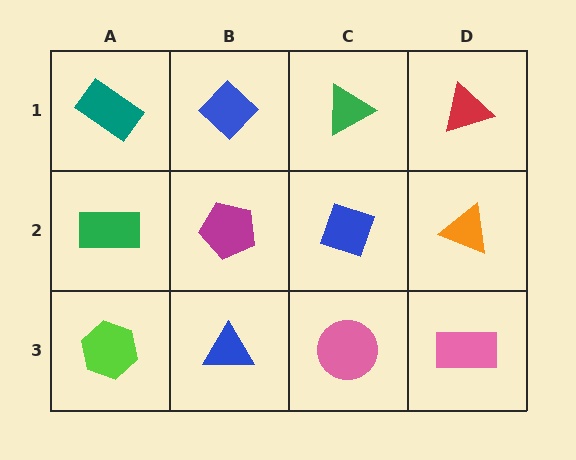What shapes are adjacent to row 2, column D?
A red triangle (row 1, column D), a pink rectangle (row 3, column D), a blue diamond (row 2, column C).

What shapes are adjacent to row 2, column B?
A blue diamond (row 1, column B), a blue triangle (row 3, column B), a green rectangle (row 2, column A), a blue diamond (row 2, column C).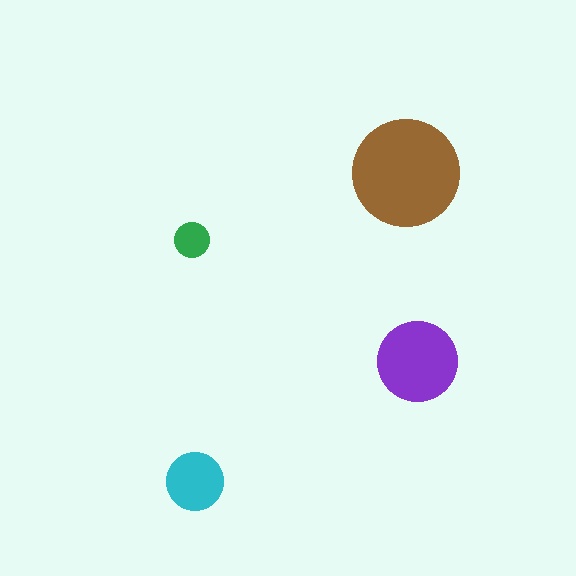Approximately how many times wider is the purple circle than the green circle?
About 2.5 times wider.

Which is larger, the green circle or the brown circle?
The brown one.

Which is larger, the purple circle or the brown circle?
The brown one.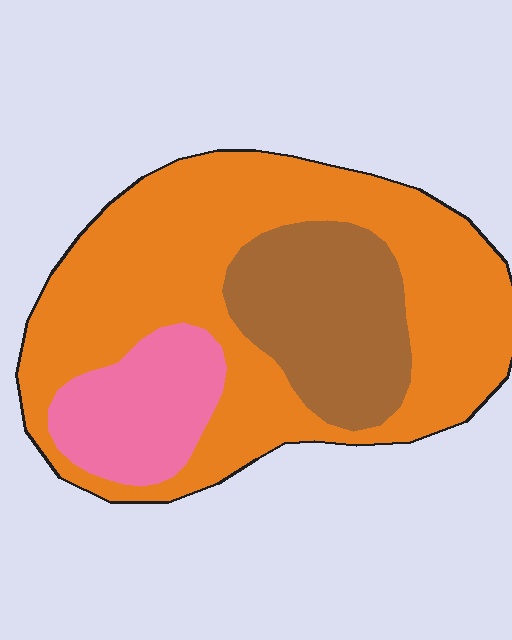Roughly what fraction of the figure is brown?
Brown takes up about one fifth (1/5) of the figure.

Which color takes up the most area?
Orange, at roughly 65%.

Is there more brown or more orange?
Orange.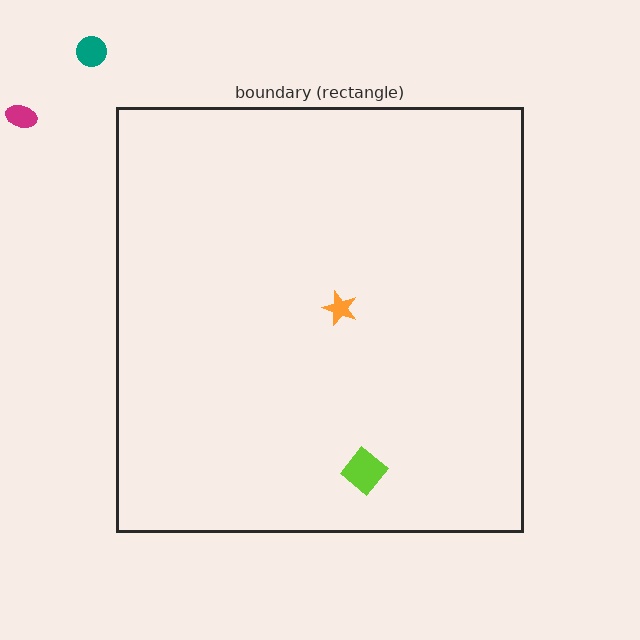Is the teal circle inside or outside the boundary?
Outside.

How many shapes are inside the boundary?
2 inside, 2 outside.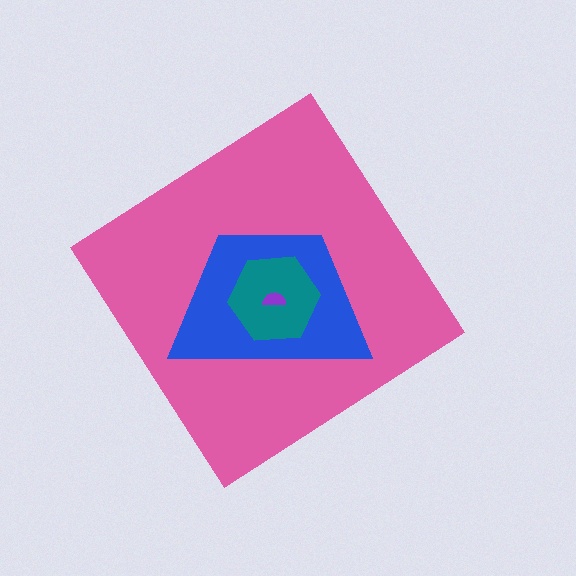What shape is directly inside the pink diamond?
The blue trapezoid.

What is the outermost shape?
The pink diamond.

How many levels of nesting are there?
4.